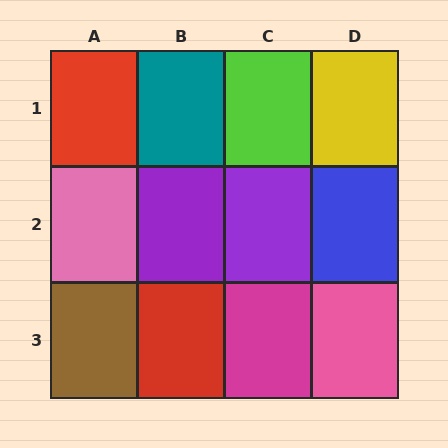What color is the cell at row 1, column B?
Teal.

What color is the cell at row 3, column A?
Brown.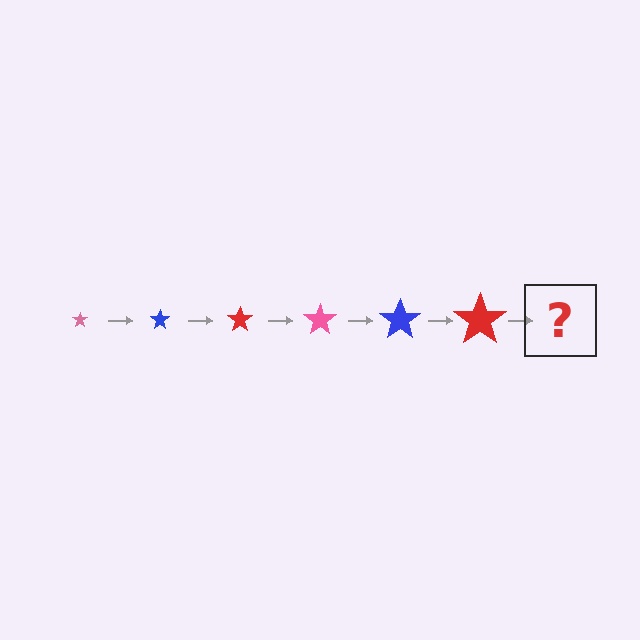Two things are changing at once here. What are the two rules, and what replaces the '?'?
The two rules are that the star grows larger each step and the color cycles through pink, blue, and red. The '?' should be a pink star, larger than the previous one.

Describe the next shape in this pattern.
It should be a pink star, larger than the previous one.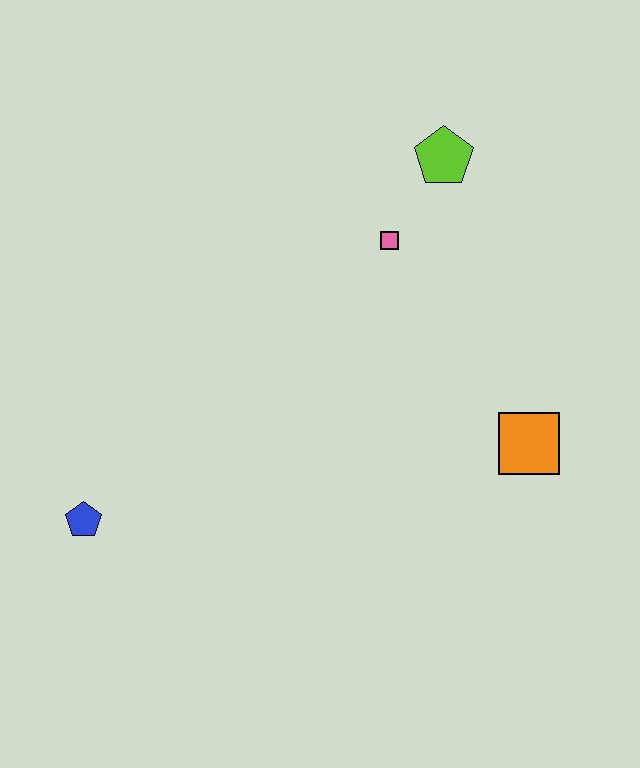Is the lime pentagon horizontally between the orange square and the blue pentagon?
Yes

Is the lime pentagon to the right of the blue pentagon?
Yes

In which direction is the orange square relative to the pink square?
The orange square is below the pink square.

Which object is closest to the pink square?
The lime pentagon is closest to the pink square.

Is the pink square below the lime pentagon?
Yes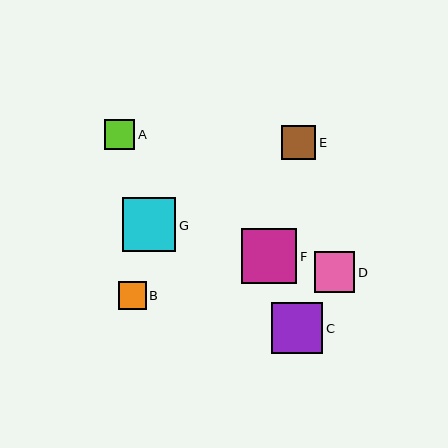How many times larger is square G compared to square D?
Square G is approximately 1.3 times the size of square D.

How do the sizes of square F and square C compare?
Square F and square C are approximately the same size.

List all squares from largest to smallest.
From largest to smallest: F, G, C, D, E, A, B.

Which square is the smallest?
Square B is the smallest with a size of approximately 28 pixels.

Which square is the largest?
Square F is the largest with a size of approximately 55 pixels.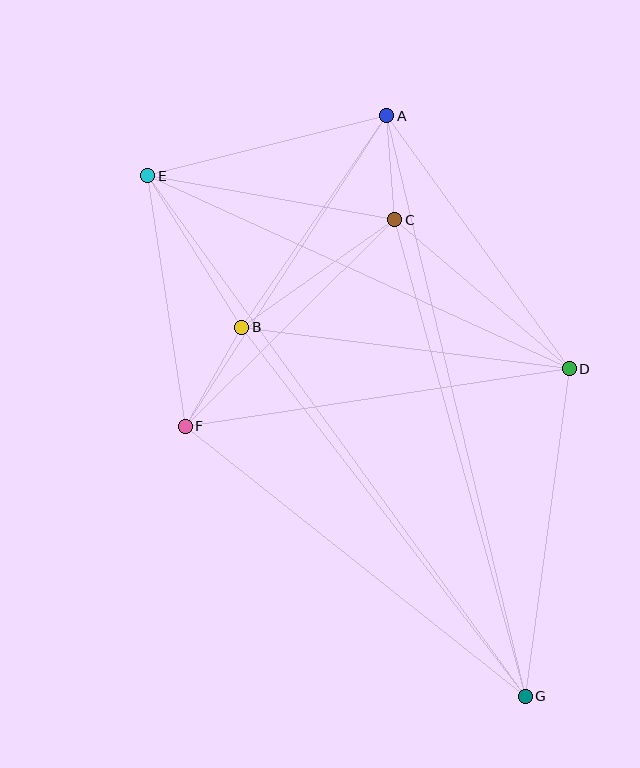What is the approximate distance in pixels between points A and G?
The distance between A and G is approximately 597 pixels.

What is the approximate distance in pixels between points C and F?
The distance between C and F is approximately 294 pixels.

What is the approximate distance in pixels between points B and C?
The distance between B and C is approximately 187 pixels.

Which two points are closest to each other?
Points A and C are closest to each other.